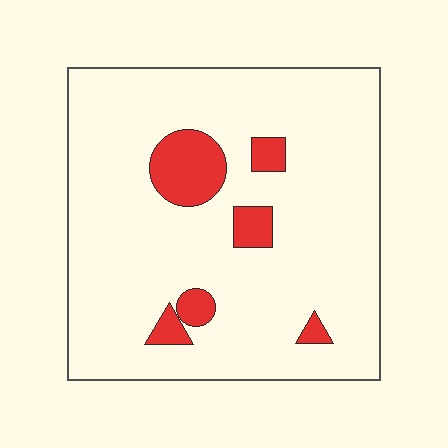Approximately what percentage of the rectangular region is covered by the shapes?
Approximately 10%.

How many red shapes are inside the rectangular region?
6.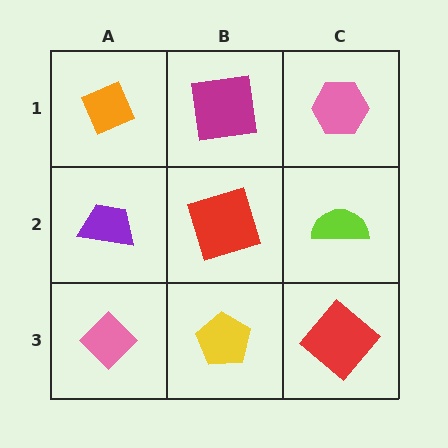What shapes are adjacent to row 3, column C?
A lime semicircle (row 2, column C), a yellow pentagon (row 3, column B).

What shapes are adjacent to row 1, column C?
A lime semicircle (row 2, column C), a magenta square (row 1, column B).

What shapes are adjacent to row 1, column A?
A purple trapezoid (row 2, column A), a magenta square (row 1, column B).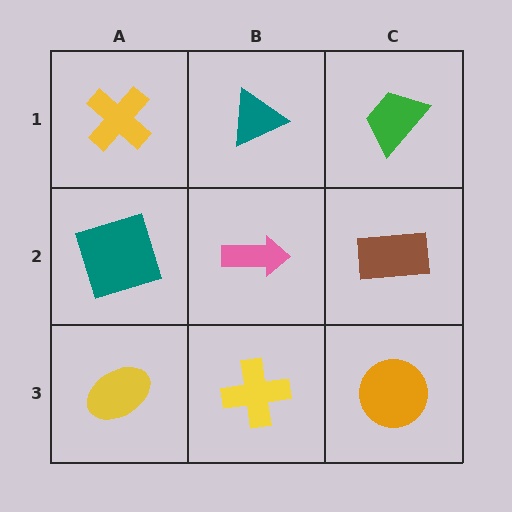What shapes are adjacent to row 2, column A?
A yellow cross (row 1, column A), a yellow ellipse (row 3, column A), a pink arrow (row 2, column B).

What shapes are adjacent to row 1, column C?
A brown rectangle (row 2, column C), a teal triangle (row 1, column B).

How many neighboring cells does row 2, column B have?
4.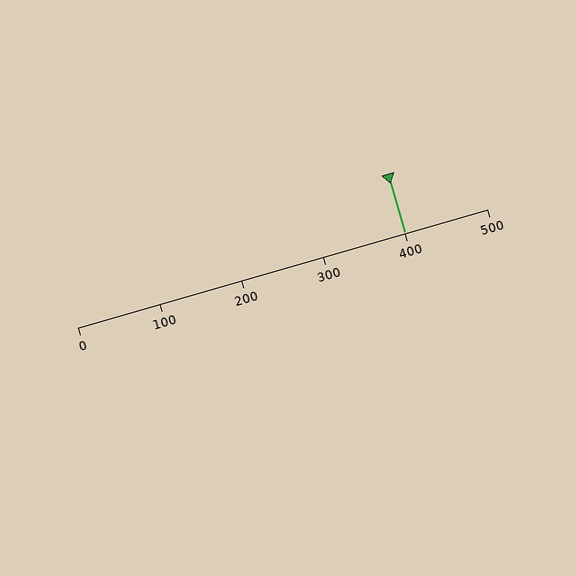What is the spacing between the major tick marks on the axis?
The major ticks are spaced 100 apart.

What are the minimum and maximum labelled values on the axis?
The axis runs from 0 to 500.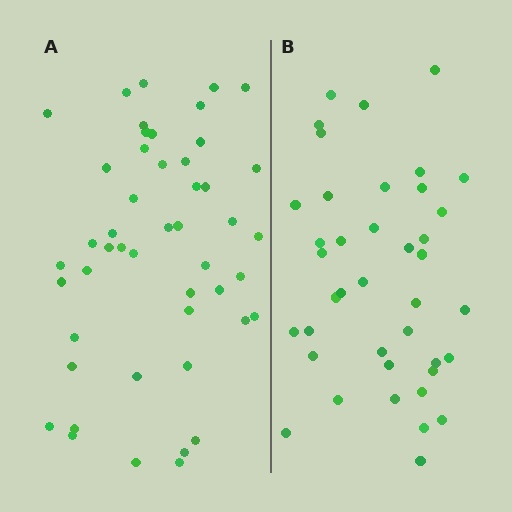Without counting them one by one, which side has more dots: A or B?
Region A (the left region) has more dots.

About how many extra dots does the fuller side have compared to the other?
Region A has roughly 8 or so more dots than region B.